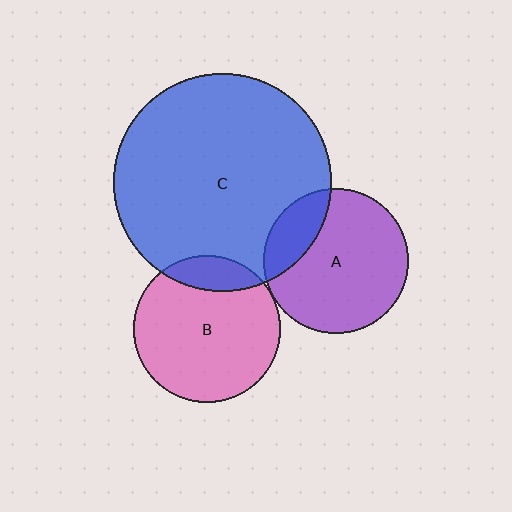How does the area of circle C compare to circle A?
Approximately 2.2 times.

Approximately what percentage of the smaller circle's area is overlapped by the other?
Approximately 15%.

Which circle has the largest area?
Circle C (blue).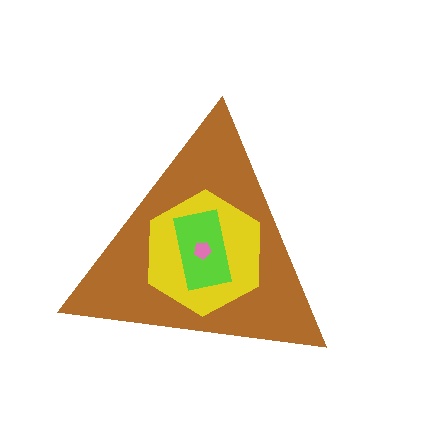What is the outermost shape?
The brown triangle.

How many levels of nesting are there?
4.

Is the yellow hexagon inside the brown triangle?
Yes.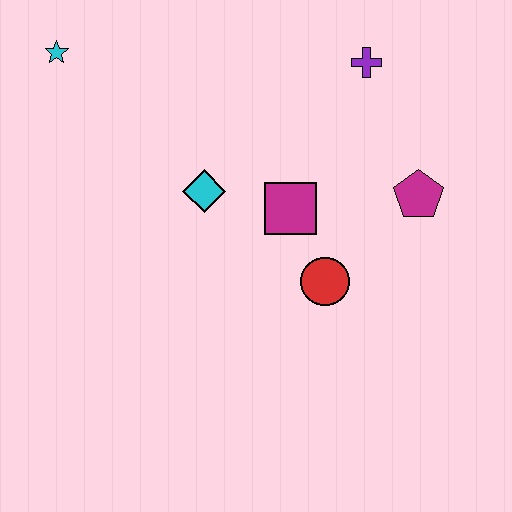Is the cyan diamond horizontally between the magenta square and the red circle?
No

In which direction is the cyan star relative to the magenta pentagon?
The cyan star is to the left of the magenta pentagon.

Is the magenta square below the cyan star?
Yes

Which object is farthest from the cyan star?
The magenta pentagon is farthest from the cyan star.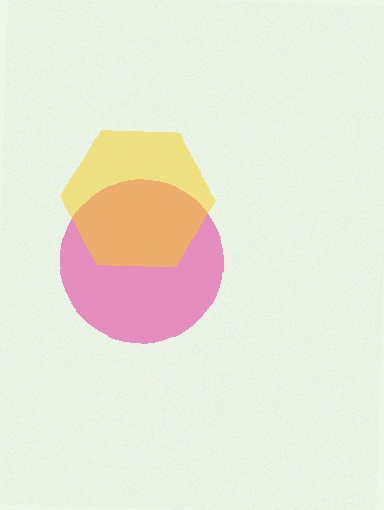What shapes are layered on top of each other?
The layered shapes are: a pink circle, a yellow hexagon.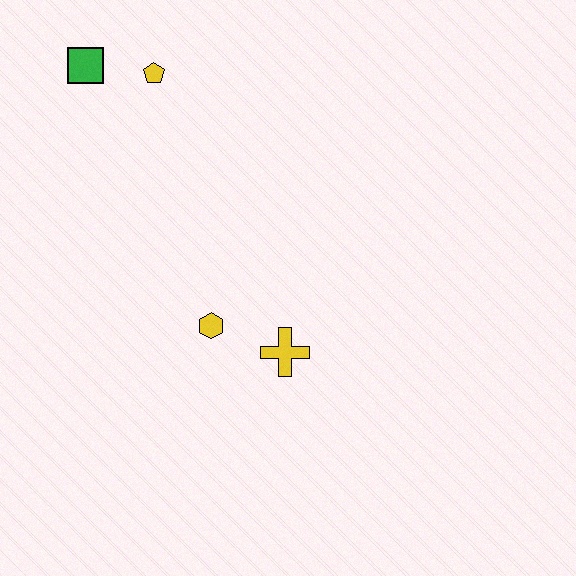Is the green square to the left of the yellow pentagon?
Yes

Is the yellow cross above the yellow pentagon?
No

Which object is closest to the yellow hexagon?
The yellow cross is closest to the yellow hexagon.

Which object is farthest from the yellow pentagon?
The yellow cross is farthest from the yellow pentagon.